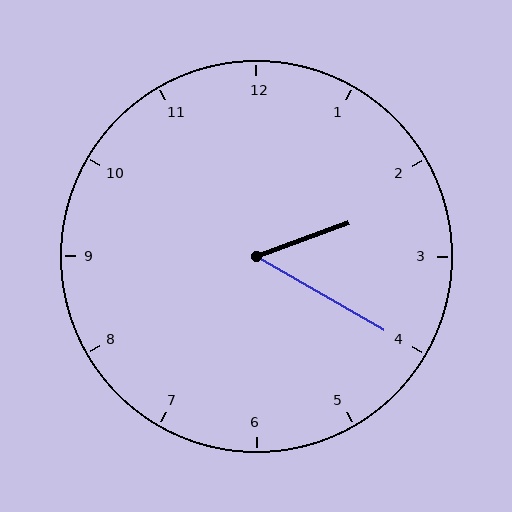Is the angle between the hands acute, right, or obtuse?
It is acute.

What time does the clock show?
2:20.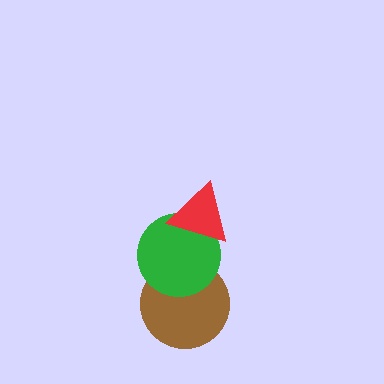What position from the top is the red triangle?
The red triangle is 1st from the top.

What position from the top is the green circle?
The green circle is 2nd from the top.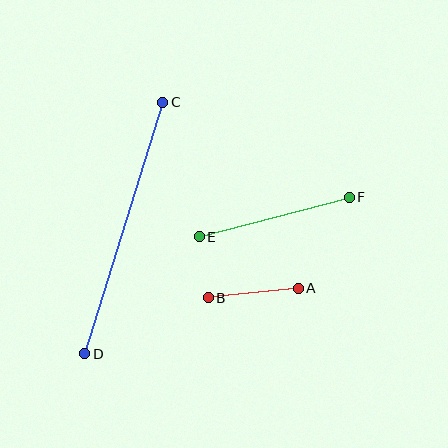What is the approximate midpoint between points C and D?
The midpoint is at approximately (124, 228) pixels.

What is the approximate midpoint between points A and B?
The midpoint is at approximately (253, 293) pixels.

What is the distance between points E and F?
The distance is approximately 155 pixels.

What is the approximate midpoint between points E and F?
The midpoint is at approximately (274, 217) pixels.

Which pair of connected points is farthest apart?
Points C and D are farthest apart.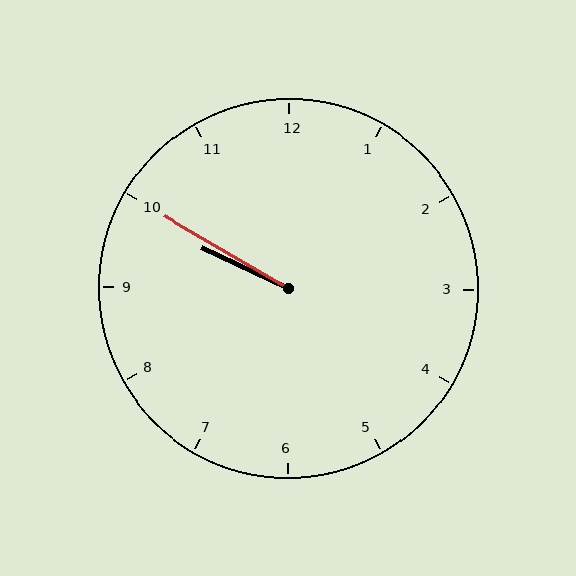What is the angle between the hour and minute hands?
Approximately 5 degrees.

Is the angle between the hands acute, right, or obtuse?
It is acute.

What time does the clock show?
9:50.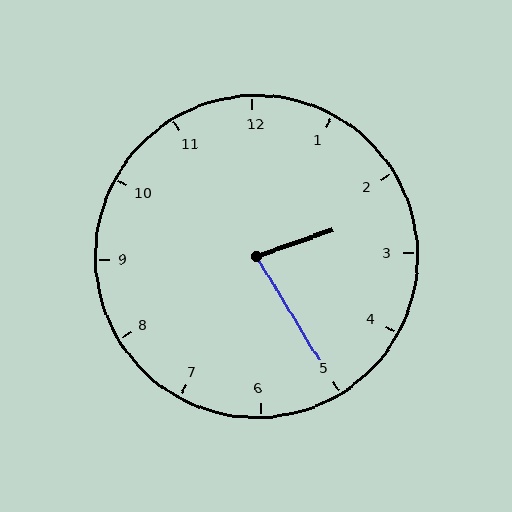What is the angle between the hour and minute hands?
Approximately 78 degrees.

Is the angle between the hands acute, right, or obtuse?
It is acute.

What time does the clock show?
2:25.